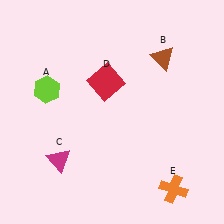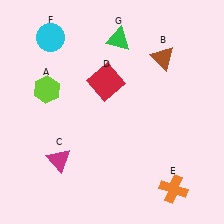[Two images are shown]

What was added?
A cyan circle (F), a green triangle (G) were added in Image 2.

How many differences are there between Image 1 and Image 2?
There are 2 differences between the two images.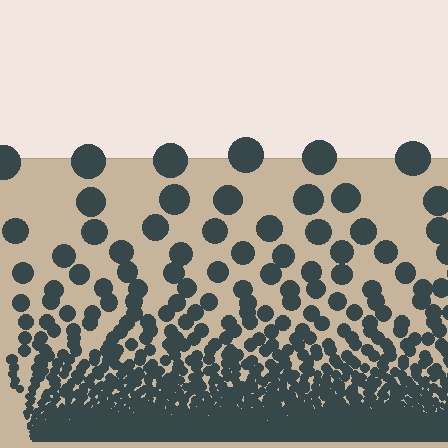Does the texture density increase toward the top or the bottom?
Density increases toward the bottom.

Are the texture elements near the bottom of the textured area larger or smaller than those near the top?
Smaller. The gradient is inverted — elements near the bottom are smaller and denser.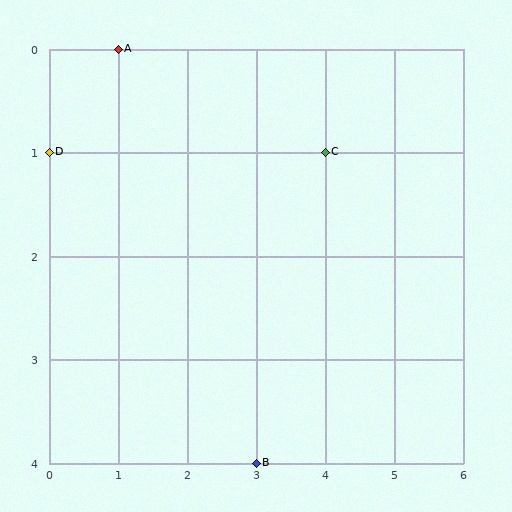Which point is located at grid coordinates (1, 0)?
Point A is at (1, 0).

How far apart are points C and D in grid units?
Points C and D are 4 columns apart.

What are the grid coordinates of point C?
Point C is at grid coordinates (4, 1).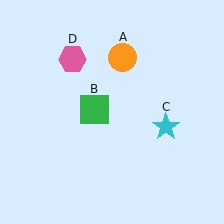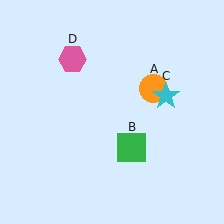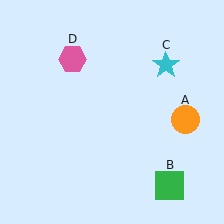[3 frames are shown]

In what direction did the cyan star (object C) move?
The cyan star (object C) moved up.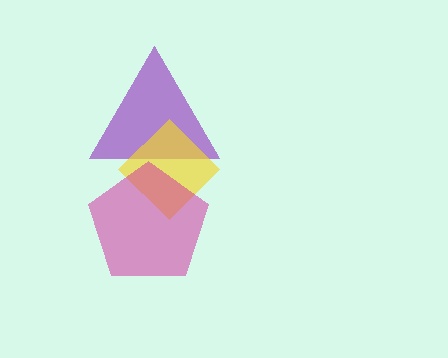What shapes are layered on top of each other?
The layered shapes are: a purple triangle, a yellow diamond, a magenta pentagon.